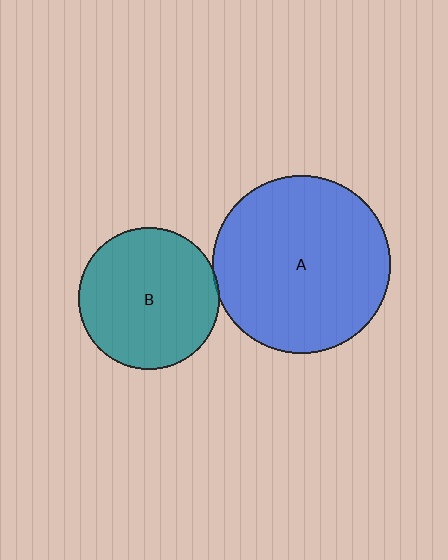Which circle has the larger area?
Circle A (blue).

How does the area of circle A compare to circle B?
Approximately 1.6 times.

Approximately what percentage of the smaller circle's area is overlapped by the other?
Approximately 5%.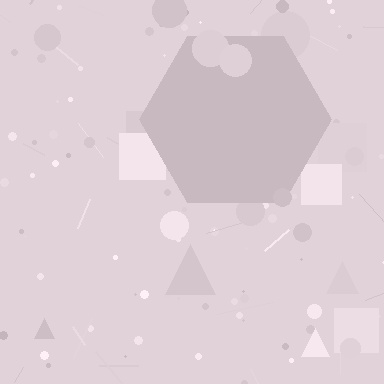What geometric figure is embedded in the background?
A hexagon is embedded in the background.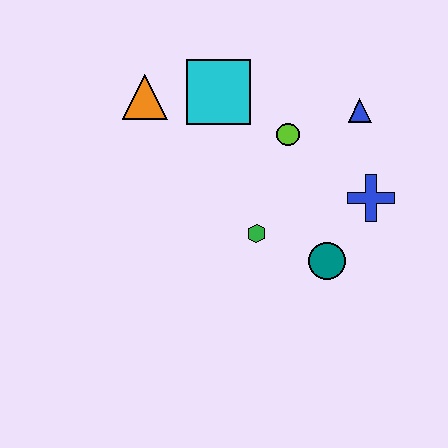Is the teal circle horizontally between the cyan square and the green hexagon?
No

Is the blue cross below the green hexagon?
No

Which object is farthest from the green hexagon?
The orange triangle is farthest from the green hexagon.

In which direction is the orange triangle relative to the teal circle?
The orange triangle is to the left of the teal circle.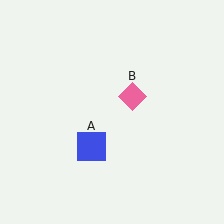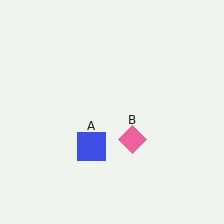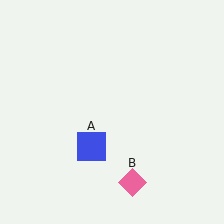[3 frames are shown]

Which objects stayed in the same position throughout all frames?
Blue square (object A) remained stationary.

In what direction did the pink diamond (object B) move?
The pink diamond (object B) moved down.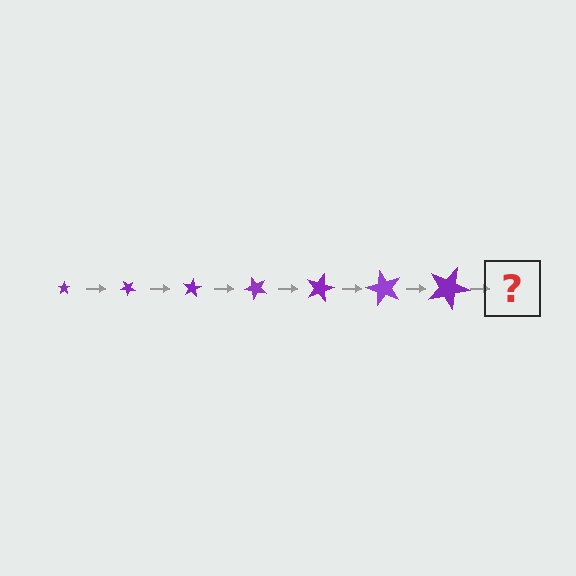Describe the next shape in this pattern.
It should be a star, larger than the previous one and rotated 280 degrees from the start.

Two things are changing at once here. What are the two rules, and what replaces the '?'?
The two rules are that the star grows larger each step and it rotates 40 degrees each step. The '?' should be a star, larger than the previous one and rotated 280 degrees from the start.